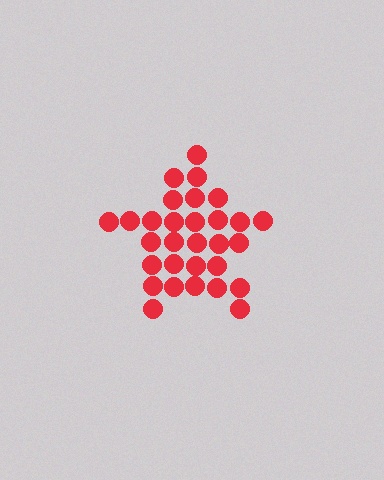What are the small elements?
The small elements are circles.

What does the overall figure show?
The overall figure shows a star.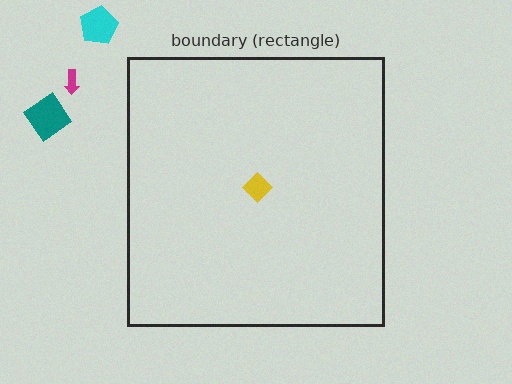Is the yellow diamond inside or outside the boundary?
Inside.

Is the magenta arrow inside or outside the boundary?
Outside.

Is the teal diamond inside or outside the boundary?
Outside.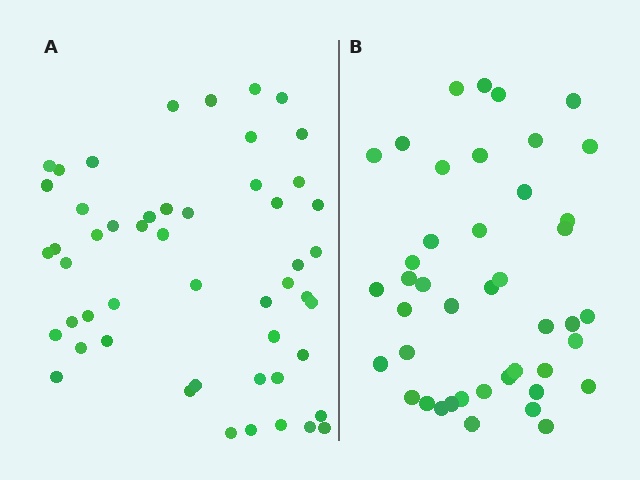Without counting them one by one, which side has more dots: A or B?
Region A (the left region) has more dots.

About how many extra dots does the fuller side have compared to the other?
Region A has roughly 8 or so more dots than region B.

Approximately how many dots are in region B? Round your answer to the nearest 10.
About 40 dots. (The exact count is 43, which rounds to 40.)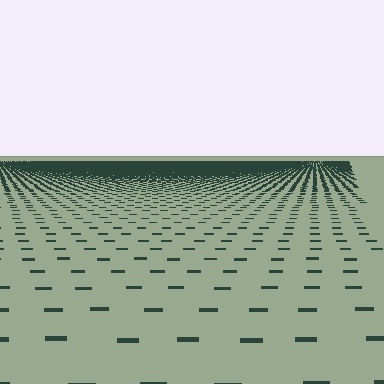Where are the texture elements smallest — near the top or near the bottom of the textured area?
Near the top.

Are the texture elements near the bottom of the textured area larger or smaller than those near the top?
Larger. Near the bottom, elements are closer to the viewer and appear at a bigger on-screen size.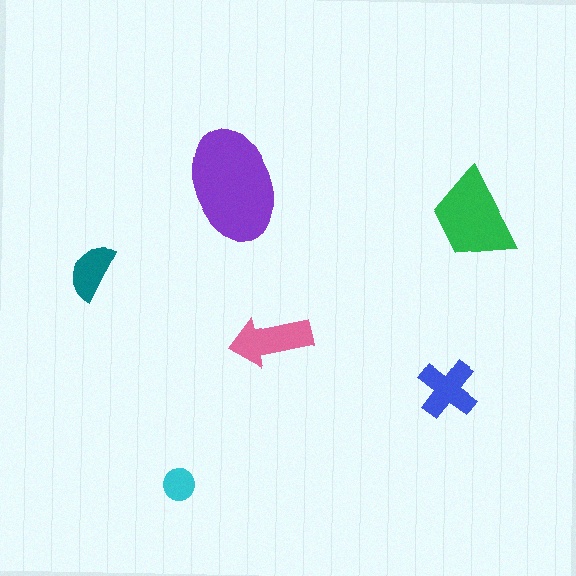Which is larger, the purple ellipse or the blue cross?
The purple ellipse.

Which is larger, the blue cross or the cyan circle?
The blue cross.